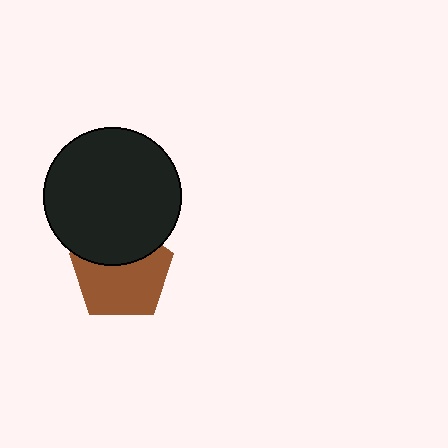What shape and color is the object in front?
The object in front is a black circle.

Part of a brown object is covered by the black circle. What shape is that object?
It is a pentagon.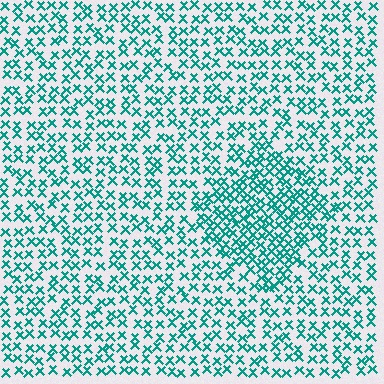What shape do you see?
I see a diamond.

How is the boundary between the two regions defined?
The boundary is defined by a change in element density (approximately 1.8x ratio). All elements are the same color, size, and shape.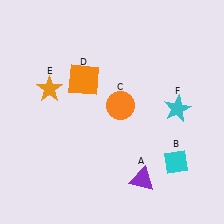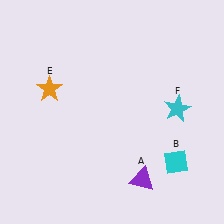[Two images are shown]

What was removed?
The orange circle (C), the orange square (D) were removed in Image 2.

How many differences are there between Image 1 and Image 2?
There are 2 differences between the two images.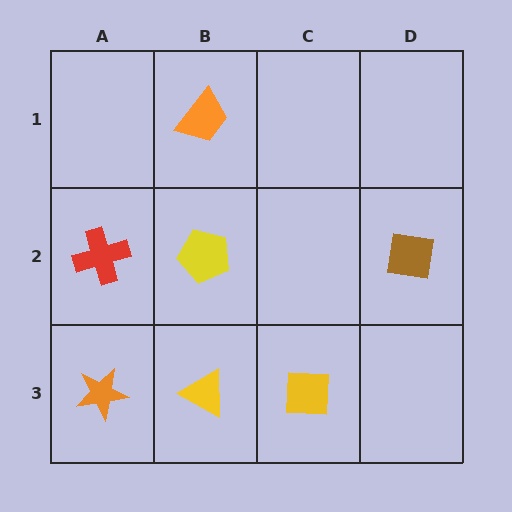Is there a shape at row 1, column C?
No, that cell is empty.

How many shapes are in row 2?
3 shapes.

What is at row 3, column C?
A yellow square.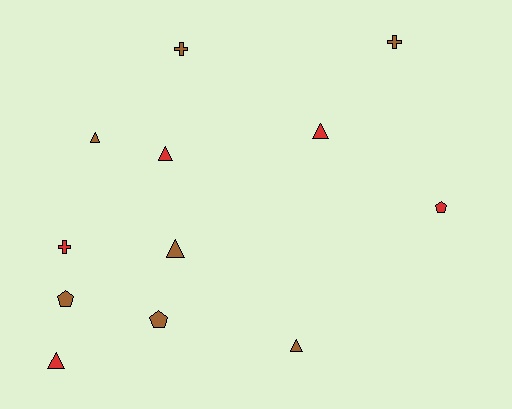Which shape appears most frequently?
Triangle, with 6 objects.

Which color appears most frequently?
Brown, with 7 objects.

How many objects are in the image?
There are 12 objects.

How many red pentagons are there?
There is 1 red pentagon.